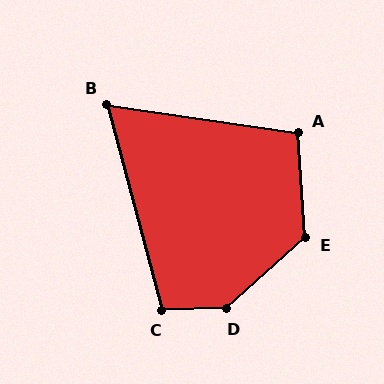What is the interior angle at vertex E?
Approximately 129 degrees (obtuse).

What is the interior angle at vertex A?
Approximately 102 degrees (obtuse).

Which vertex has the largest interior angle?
D, at approximately 139 degrees.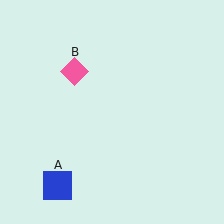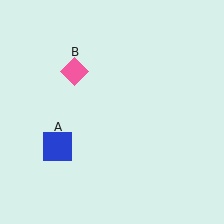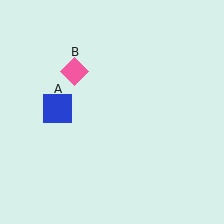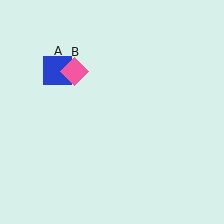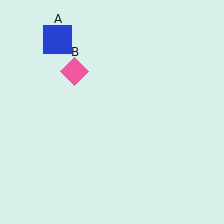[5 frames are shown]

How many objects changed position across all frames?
1 object changed position: blue square (object A).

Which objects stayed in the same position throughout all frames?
Pink diamond (object B) remained stationary.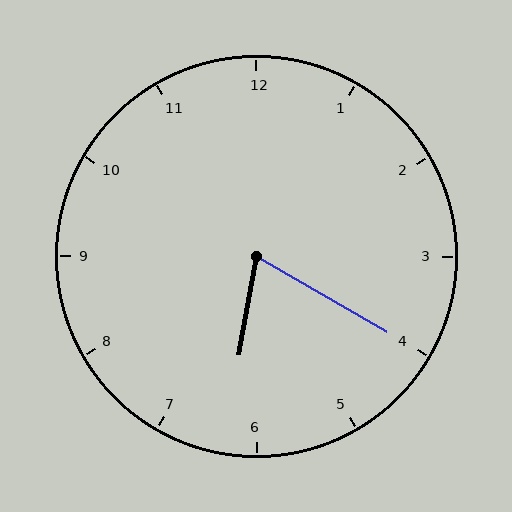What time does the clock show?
6:20.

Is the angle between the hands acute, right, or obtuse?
It is acute.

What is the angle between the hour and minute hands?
Approximately 70 degrees.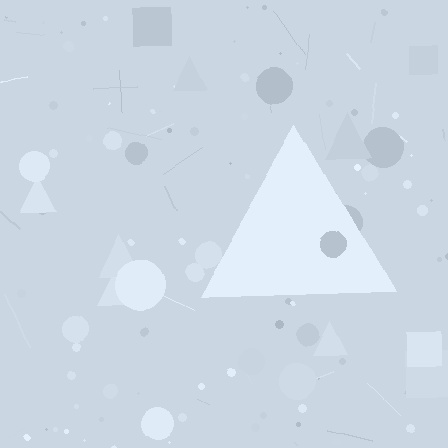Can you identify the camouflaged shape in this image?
The camouflaged shape is a triangle.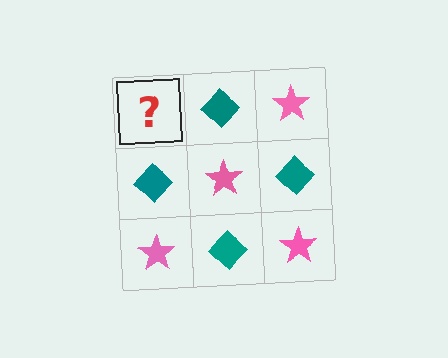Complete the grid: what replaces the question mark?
The question mark should be replaced with a pink star.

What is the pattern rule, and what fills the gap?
The rule is that it alternates pink star and teal diamond in a checkerboard pattern. The gap should be filled with a pink star.